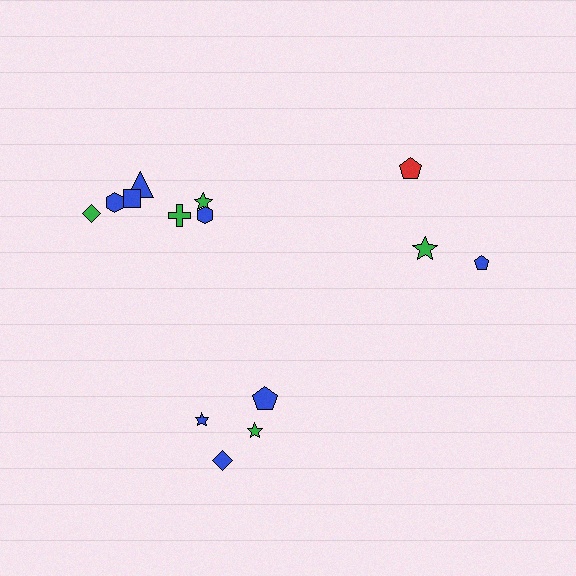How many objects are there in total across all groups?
There are 14 objects.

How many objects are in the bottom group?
There are 4 objects.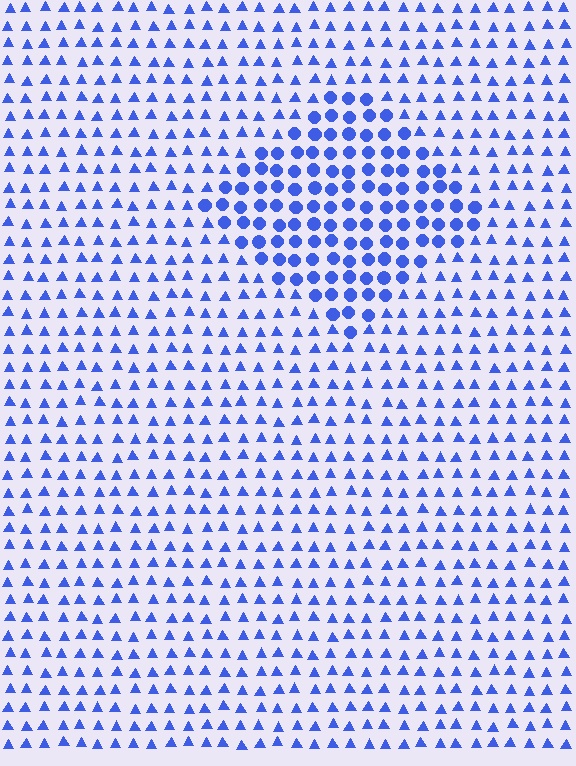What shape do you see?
I see a diamond.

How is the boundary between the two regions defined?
The boundary is defined by a change in element shape: circles inside vs. triangles outside. All elements share the same color and spacing.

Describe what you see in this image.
The image is filled with small blue elements arranged in a uniform grid. A diamond-shaped region contains circles, while the surrounding area contains triangles. The boundary is defined purely by the change in element shape.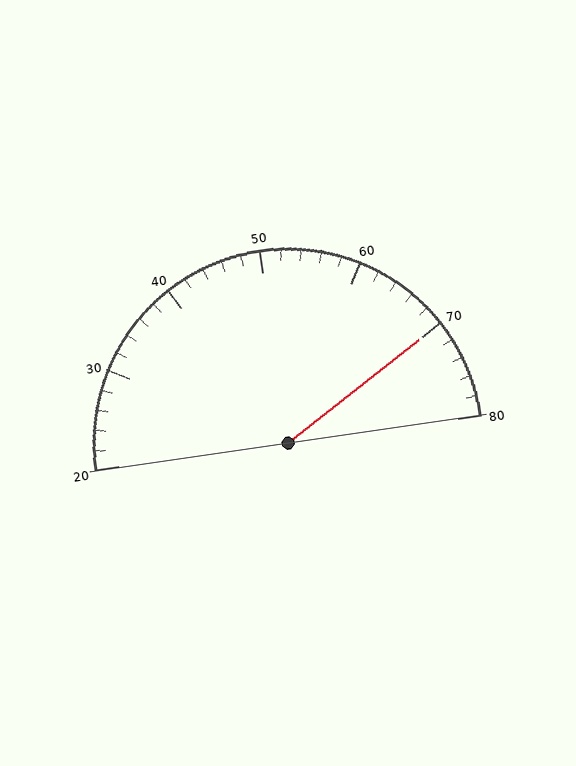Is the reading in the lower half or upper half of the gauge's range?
The reading is in the upper half of the range (20 to 80).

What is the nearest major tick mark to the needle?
The nearest major tick mark is 70.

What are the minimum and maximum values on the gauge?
The gauge ranges from 20 to 80.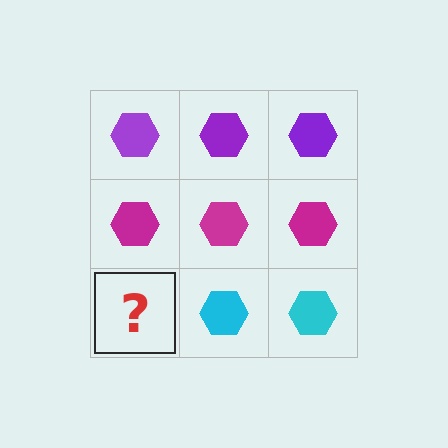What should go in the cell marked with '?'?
The missing cell should contain a cyan hexagon.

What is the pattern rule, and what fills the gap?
The rule is that each row has a consistent color. The gap should be filled with a cyan hexagon.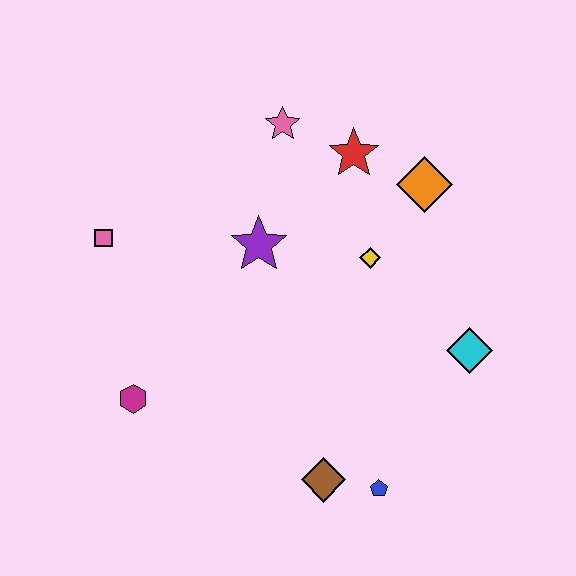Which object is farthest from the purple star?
The blue pentagon is farthest from the purple star.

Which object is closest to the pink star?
The red star is closest to the pink star.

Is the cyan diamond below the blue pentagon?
No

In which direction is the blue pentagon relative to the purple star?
The blue pentagon is below the purple star.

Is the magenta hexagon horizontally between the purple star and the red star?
No